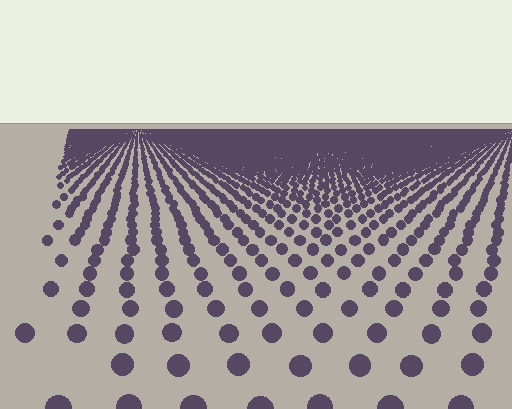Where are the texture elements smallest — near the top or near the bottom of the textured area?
Near the top.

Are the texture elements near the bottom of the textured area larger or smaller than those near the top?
Larger. Near the bottom, elements are closer to the viewer and appear at a bigger on-screen size.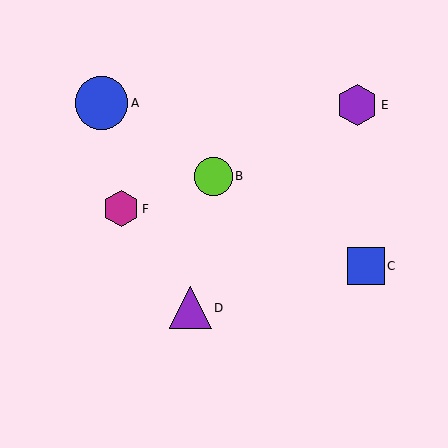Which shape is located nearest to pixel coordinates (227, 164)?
The lime circle (labeled B) at (213, 176) is nearest to that location.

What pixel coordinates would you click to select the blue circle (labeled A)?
Click at (101, 103) to select the blue circle A.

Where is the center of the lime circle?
The center of the lime circle is at (213, 176).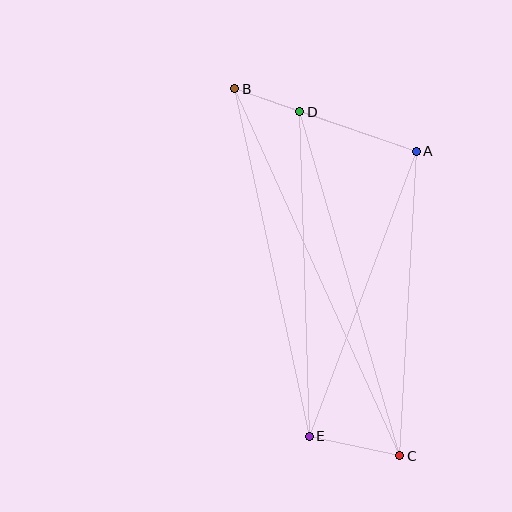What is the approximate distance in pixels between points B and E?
The distance between B and E is approximately 355 pixels.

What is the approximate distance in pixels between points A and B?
The distance between A and B is approximately 192 pixels.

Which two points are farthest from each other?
Points B and C are farthest from each other.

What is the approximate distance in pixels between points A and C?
The distance between A and C is approximately 305 pixels.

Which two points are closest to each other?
Points B and D are closest to each other.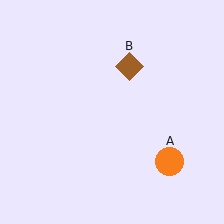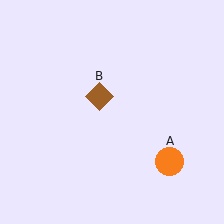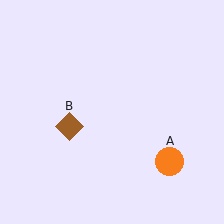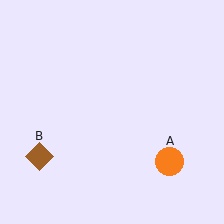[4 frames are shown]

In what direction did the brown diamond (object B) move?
The brown diamond (object B) moved down and to the left.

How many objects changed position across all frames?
1 object changed position: brown diamond (object B).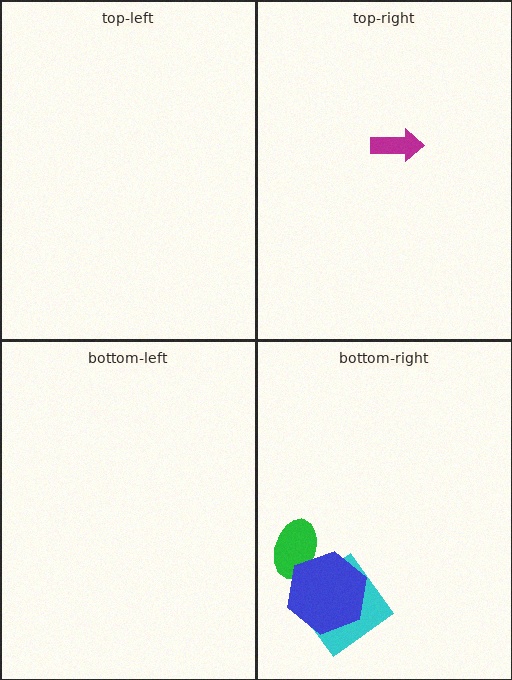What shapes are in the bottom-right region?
The green ellipse, the cyan diamond, the blue hexagon.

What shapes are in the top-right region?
The magenta arrow.